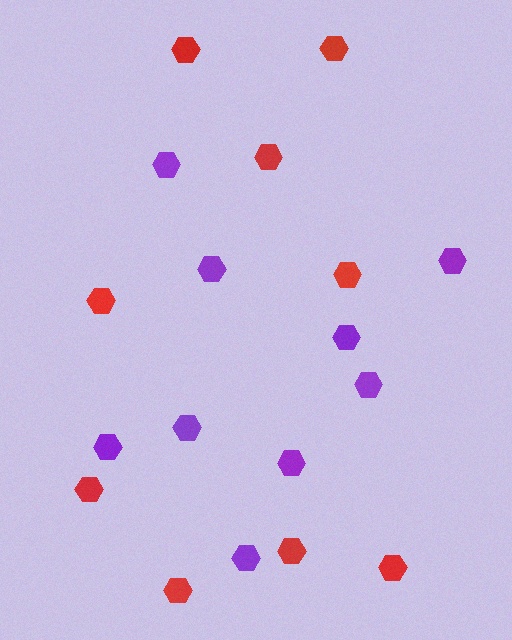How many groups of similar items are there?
There are 2 groups: one group of purple hexagons (9) and one group of red hexagons (9).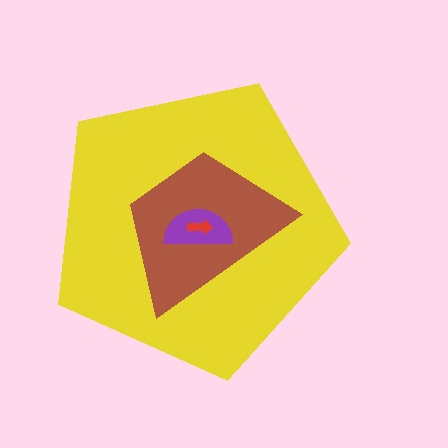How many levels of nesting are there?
4.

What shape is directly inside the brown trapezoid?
The purple semicircle.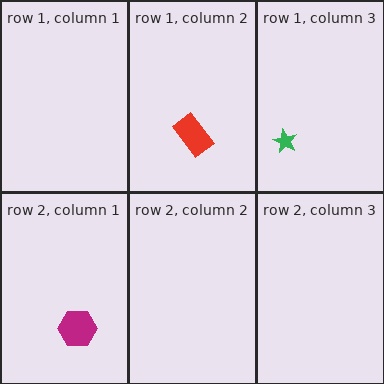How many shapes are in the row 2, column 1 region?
1.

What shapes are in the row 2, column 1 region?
The magenta hexagon.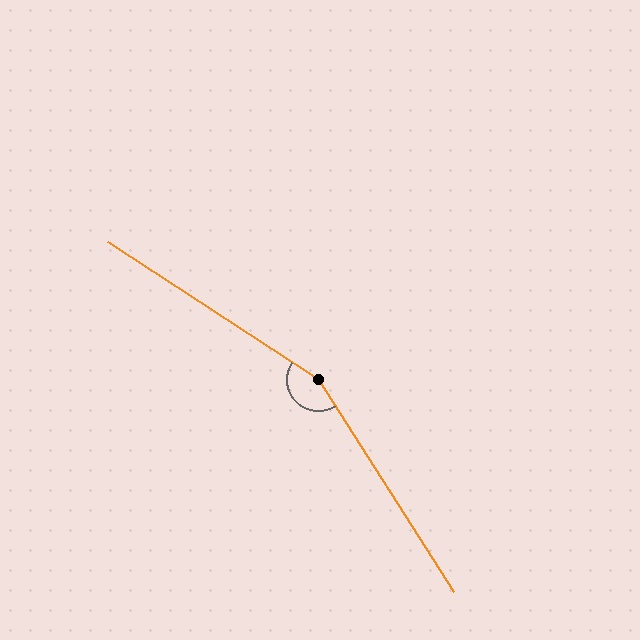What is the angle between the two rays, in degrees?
Approximately 156 degrees.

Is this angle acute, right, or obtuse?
It is obtuse.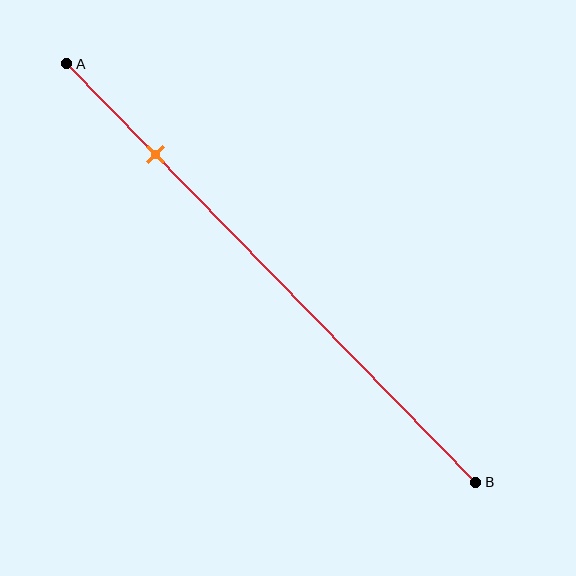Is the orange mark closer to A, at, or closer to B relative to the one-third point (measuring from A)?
The orange mark is closer to point A than the one-third point of segment AB.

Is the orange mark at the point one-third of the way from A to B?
No, the mark is at about 20% from A, not at the 33% one-third point.